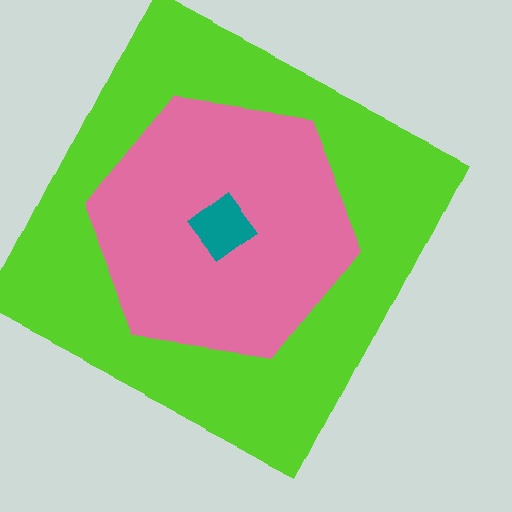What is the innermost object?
The teal diamond.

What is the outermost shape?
The lime square.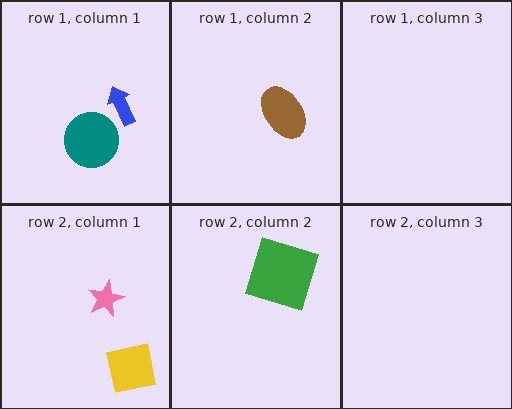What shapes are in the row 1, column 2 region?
The brown ellipse.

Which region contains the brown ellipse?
The row 1, column 2 region.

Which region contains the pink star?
The row 2, column 1 region.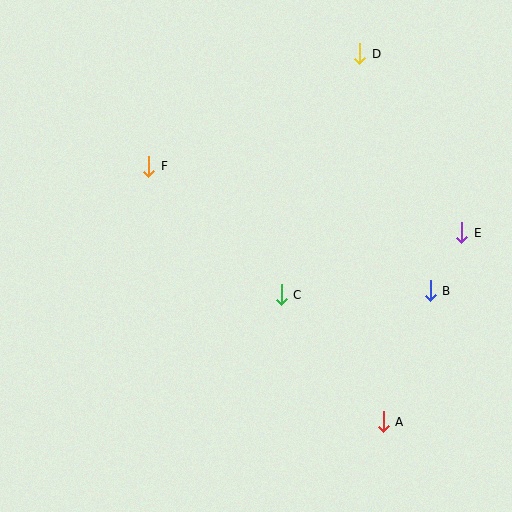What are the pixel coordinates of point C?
Point C is at (281, 295).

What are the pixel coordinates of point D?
Point D is at (360, 54).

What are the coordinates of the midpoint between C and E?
The midpoint between C and E is at (371, 264).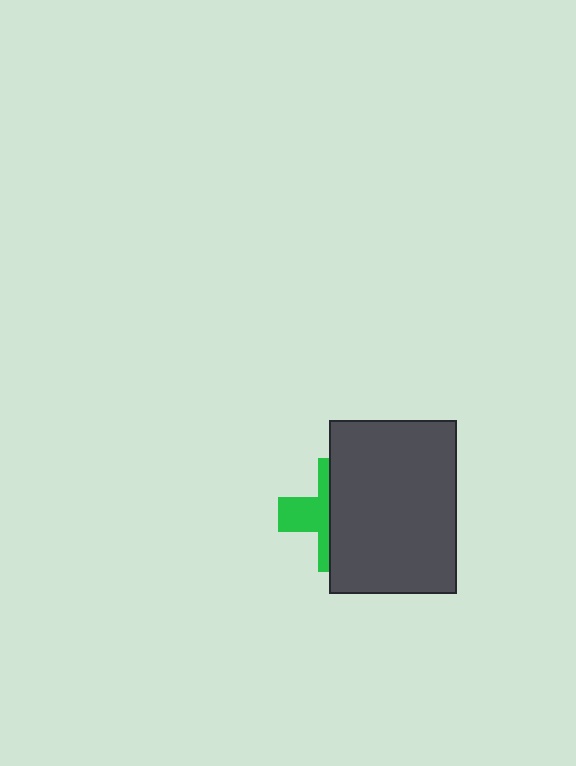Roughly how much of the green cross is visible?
A small part of it is visible (roughly 40%).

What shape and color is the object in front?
The object in front is a dark gray rectangle.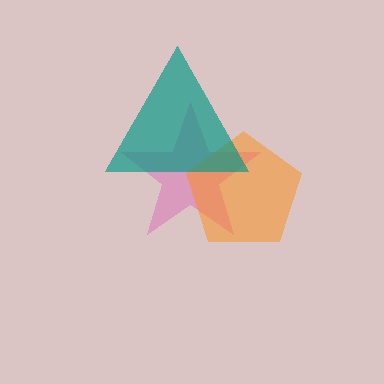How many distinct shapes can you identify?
There are 3 distinct shapes: a pink star, an orange pentagon, a teal triangle.